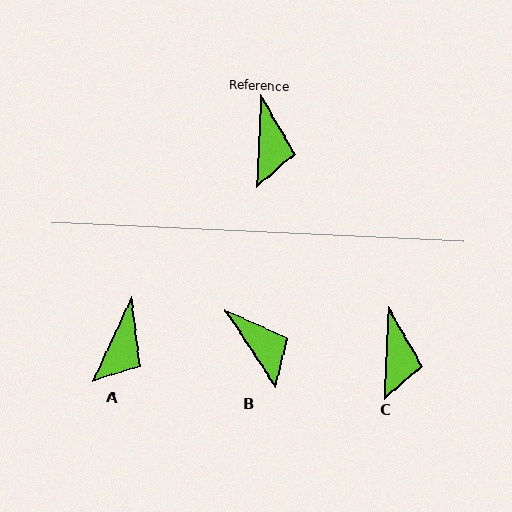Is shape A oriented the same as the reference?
No, it is off by about 23 degrees.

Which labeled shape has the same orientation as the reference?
C.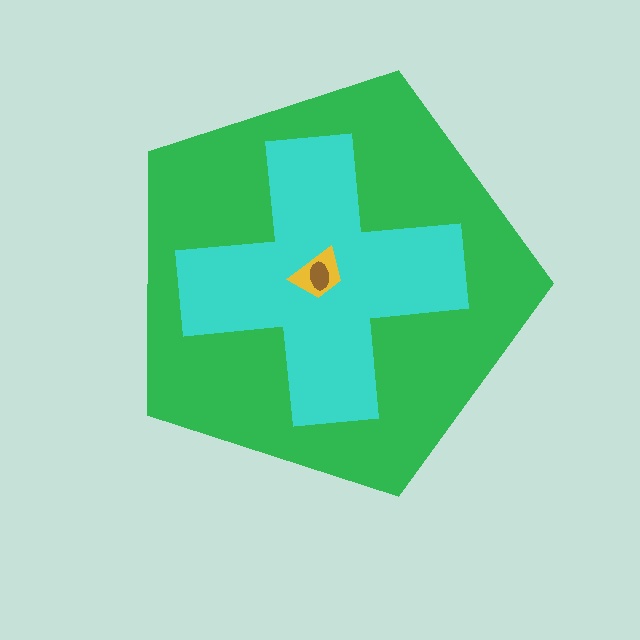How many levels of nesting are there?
4.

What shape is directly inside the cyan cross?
The yellow trapezoid.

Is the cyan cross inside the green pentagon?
Yes.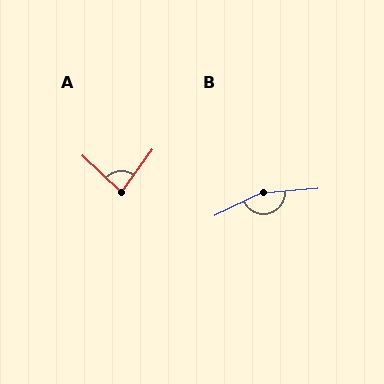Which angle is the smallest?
A, at approximately 82 degrees.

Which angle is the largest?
B, at approximately 159 degrees.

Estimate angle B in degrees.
Approximately 159 degrees.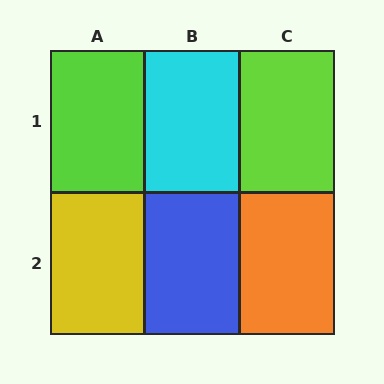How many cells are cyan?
1 cell is cyan.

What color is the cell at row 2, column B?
Blue.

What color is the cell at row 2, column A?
Yellow.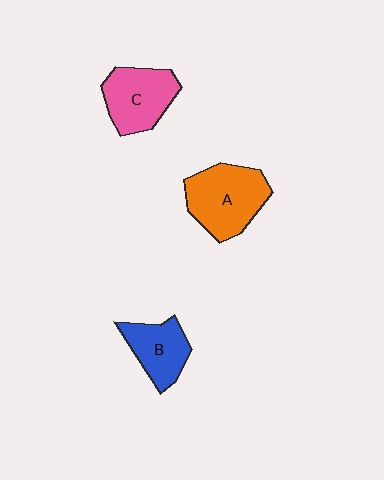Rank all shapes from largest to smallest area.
From largest to smallest: A (orange), C (pink), B (blue).